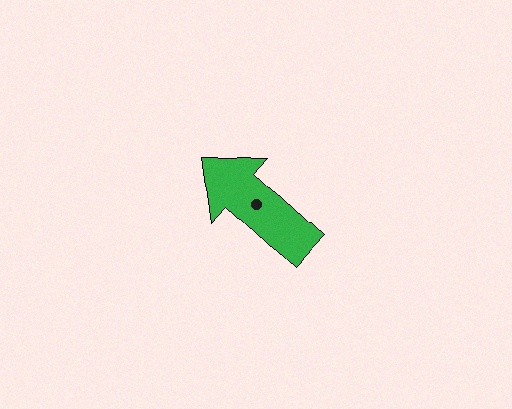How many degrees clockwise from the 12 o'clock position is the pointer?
Approximately 312 degrees.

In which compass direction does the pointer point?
Northwest.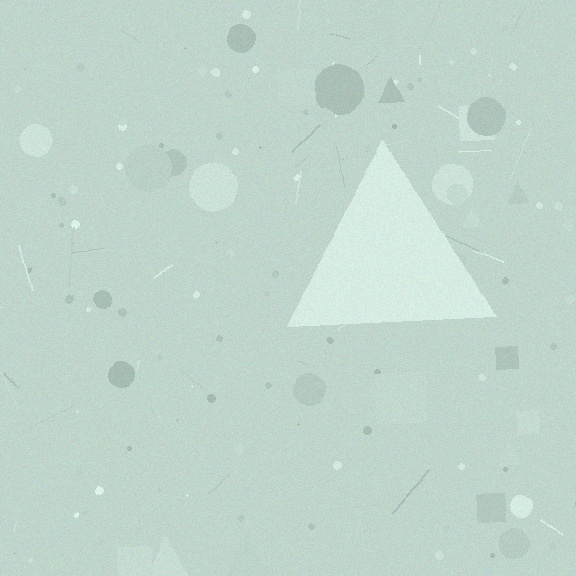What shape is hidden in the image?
A triangle is hidden in the image.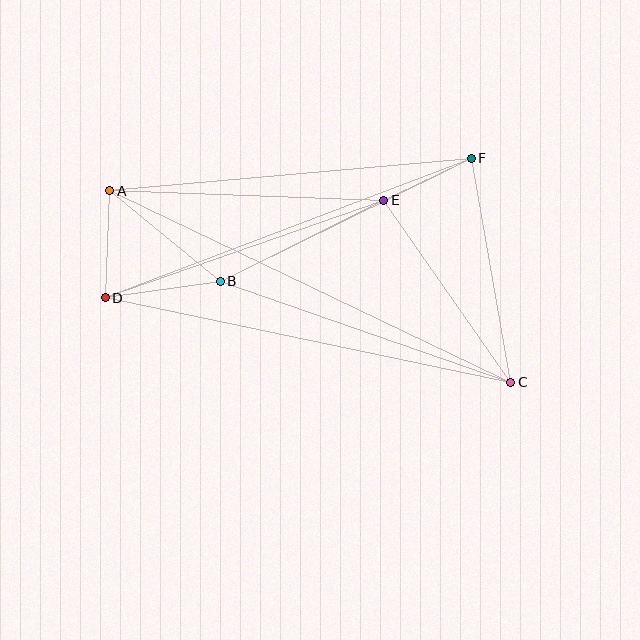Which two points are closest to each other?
Points E and F are closest to each other.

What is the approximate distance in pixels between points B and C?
The distance between B and C is approximately 307 pixels.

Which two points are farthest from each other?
Points A and C are farthest from each other.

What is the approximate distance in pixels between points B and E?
The distance between B and E is approximately 182 pixels.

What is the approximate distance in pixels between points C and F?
The distance between C and F is approximately 228 pixels.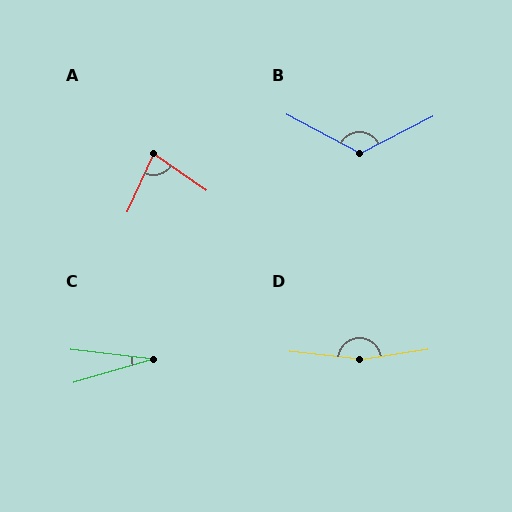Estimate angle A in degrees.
Approximately 79 degrees.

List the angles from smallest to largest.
C (23°), A (79°), B (125°), D (165°).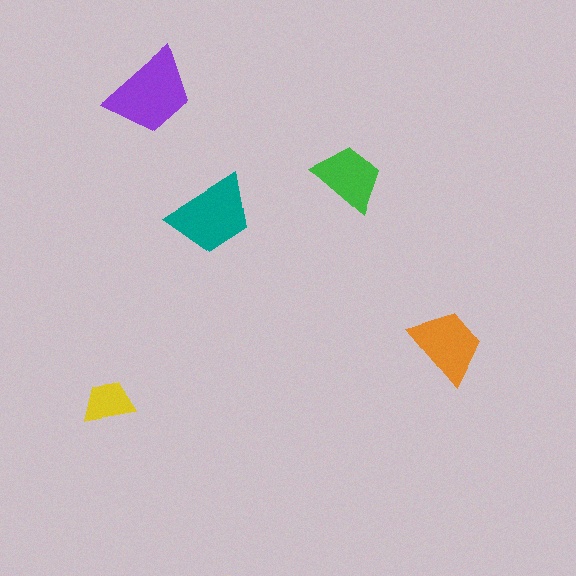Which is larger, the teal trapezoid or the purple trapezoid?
The purple one.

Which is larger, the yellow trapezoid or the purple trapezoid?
The purple one.